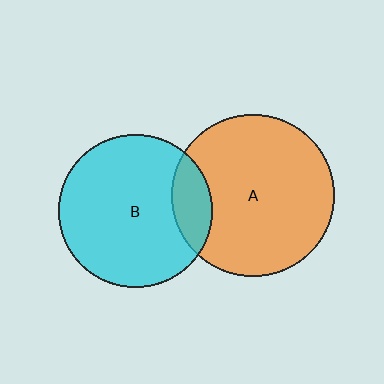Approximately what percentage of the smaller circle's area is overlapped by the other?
Approximately 15%.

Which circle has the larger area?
Circle A (orange).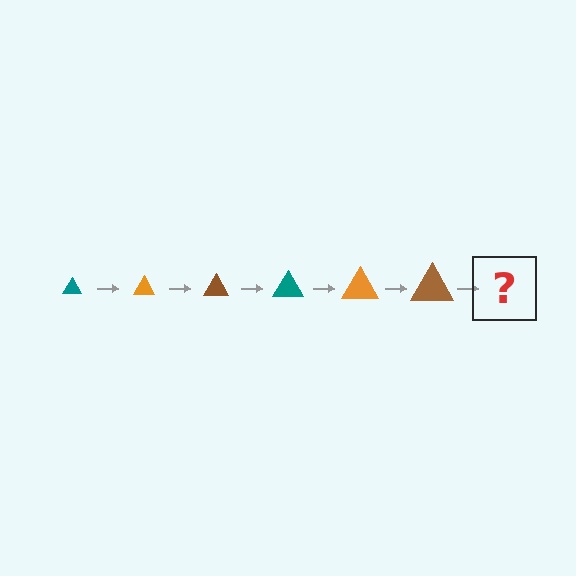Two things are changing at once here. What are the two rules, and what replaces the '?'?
The two rules are that the triangle grows larger each step and the color cycles through teal, orange, and brown. The '?' should be a teal triangle, larger than the previous one.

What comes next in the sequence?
The next element should be a teal triangle, larger than the previous one.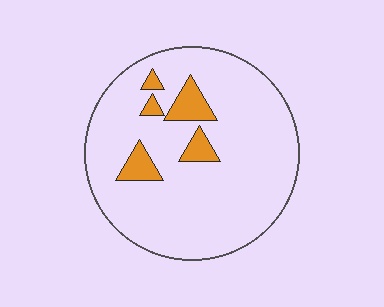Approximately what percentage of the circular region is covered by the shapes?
Approximately 10%.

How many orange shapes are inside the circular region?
5.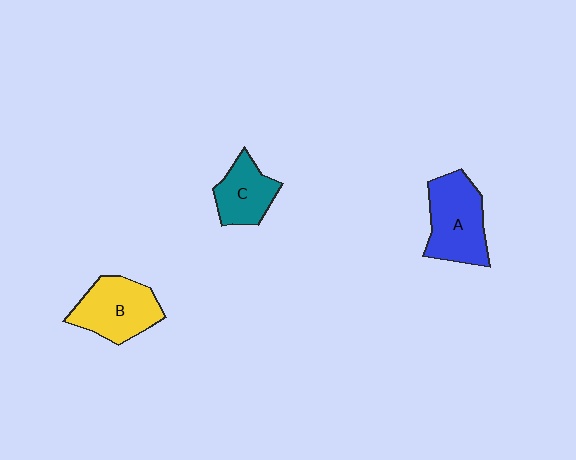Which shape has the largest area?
Shape A (blue).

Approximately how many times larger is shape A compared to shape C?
Approximately 1.5 times.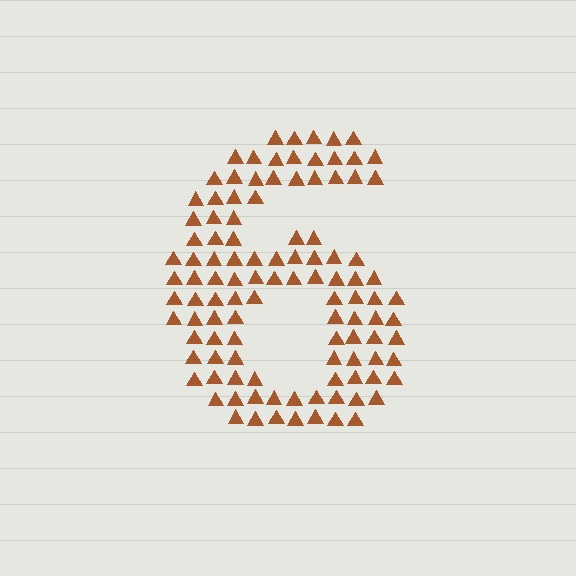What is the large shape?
The large shape is the digit 6.